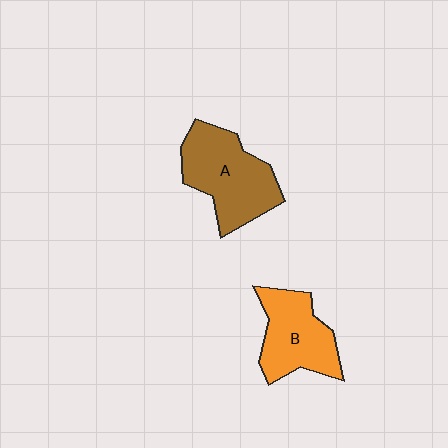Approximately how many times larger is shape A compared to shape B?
Approximately 1.2 times.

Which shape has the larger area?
Shape A (brown).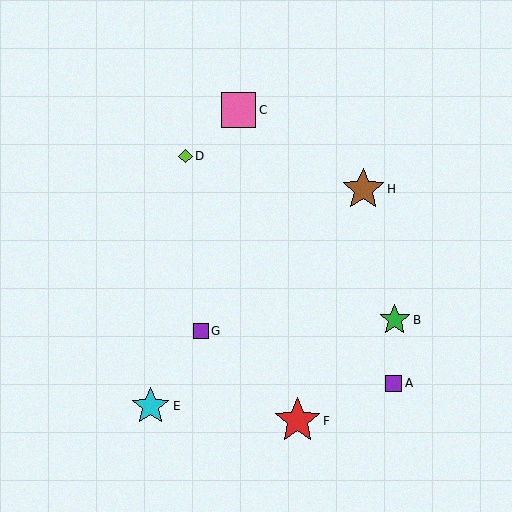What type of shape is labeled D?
Shape D is a lime diamond.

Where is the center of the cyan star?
The center of the cyan star is at (151, 406).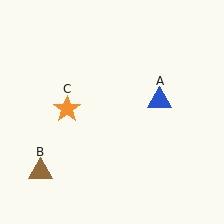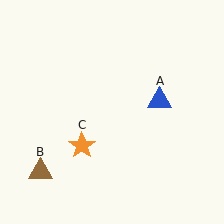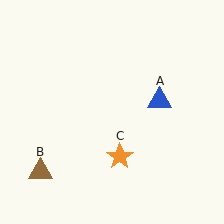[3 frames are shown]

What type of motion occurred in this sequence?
The orange star (object C) rotated counterclockwise around the center of the scene.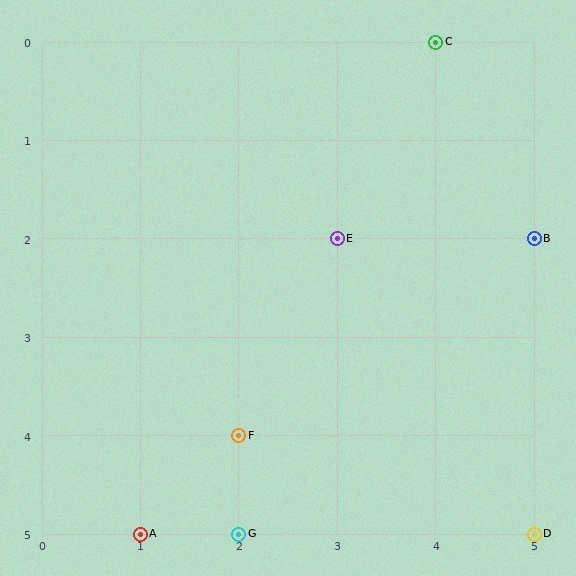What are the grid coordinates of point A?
Point A is at grid coordinates (1, 5).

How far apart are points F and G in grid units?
Points F and G are 1 row apart.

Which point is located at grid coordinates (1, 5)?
Point A is at (1, 5).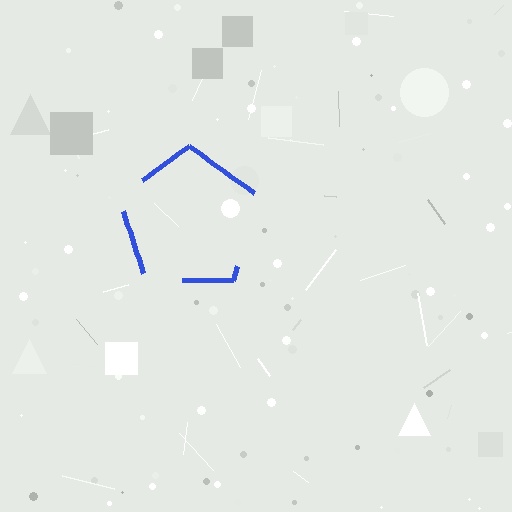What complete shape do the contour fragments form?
The contour fragments form a pentagon.